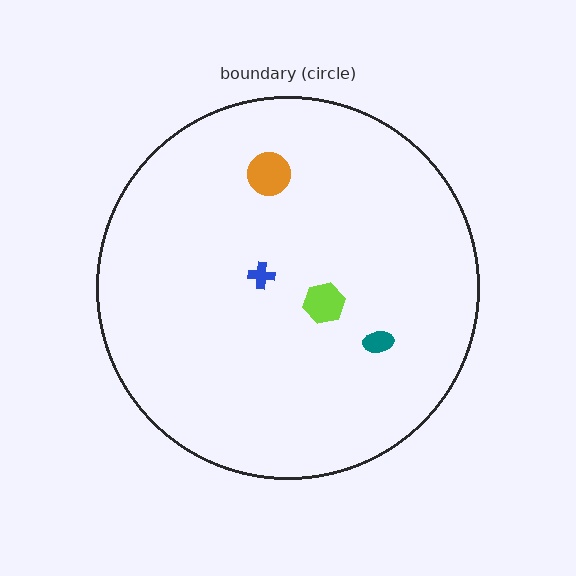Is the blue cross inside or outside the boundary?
Inside.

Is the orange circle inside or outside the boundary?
Inside.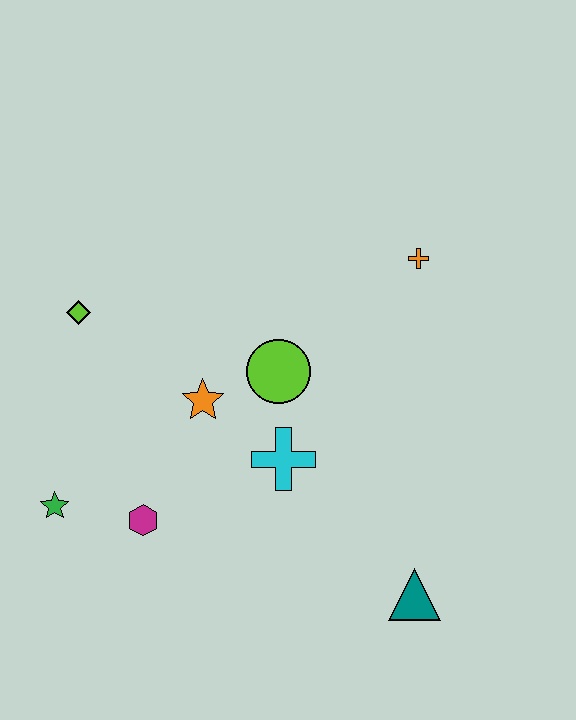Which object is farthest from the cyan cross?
The lime diamond is farthest from the cyan cross.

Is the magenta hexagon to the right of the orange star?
No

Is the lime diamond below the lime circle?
No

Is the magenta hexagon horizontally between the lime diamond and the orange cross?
Yes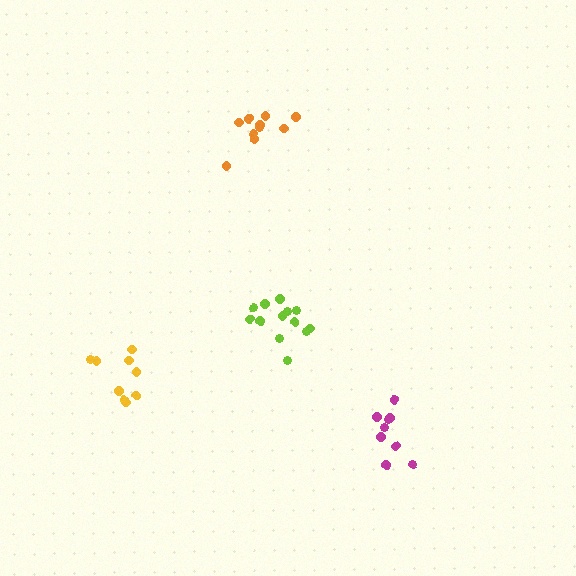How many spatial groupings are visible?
There are 4 spatial groupings.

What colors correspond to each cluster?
The clusters are colored: magenta, orange, yellow, lime.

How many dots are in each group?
Group 1: 9 dots, Group 2: 10 dots, Group 3: 9 dots, Group 4: 13 dots (41 total).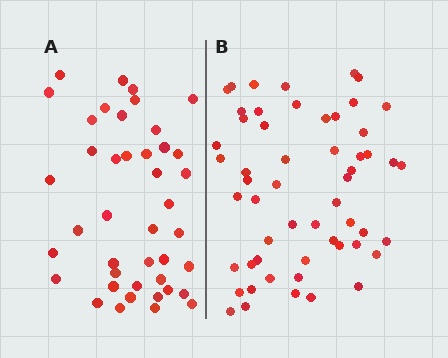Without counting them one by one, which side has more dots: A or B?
Region B (the right region) has more dots.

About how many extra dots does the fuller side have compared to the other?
Region B has approximately 15 more dots than region A.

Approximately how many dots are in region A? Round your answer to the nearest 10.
About 40 dots. (The exact count is 42, which rounds to 40.)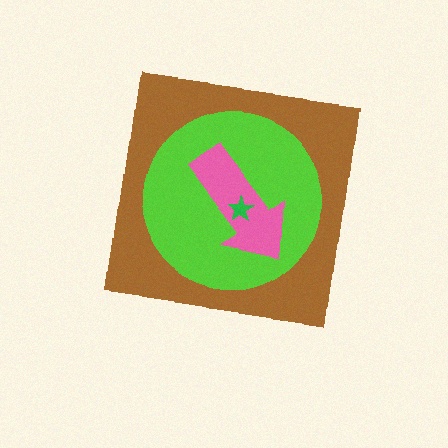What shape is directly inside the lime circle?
The pink arrow.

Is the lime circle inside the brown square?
Yes.